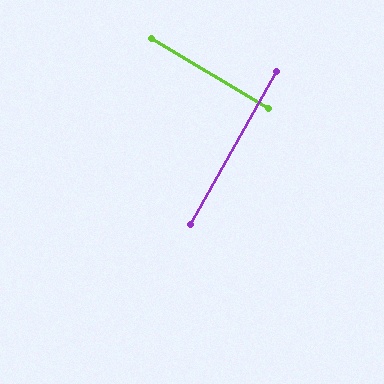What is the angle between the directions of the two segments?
Approximately 89 degrees.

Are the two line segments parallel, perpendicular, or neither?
Perpendicular — they meet at approximately 89°.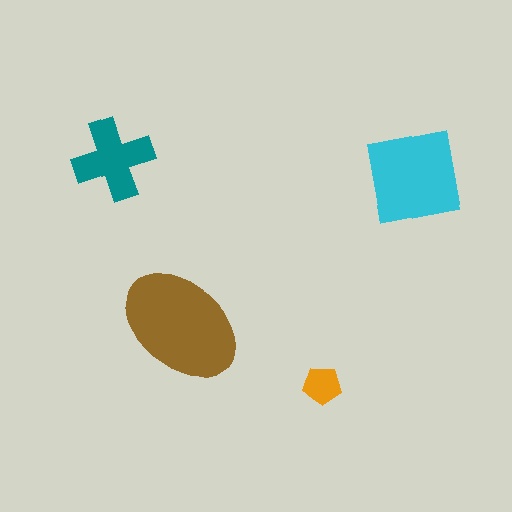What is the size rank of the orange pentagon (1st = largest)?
4th.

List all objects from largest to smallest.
The brown ellipse, the cyan square, the teal cross, the orange pentagon.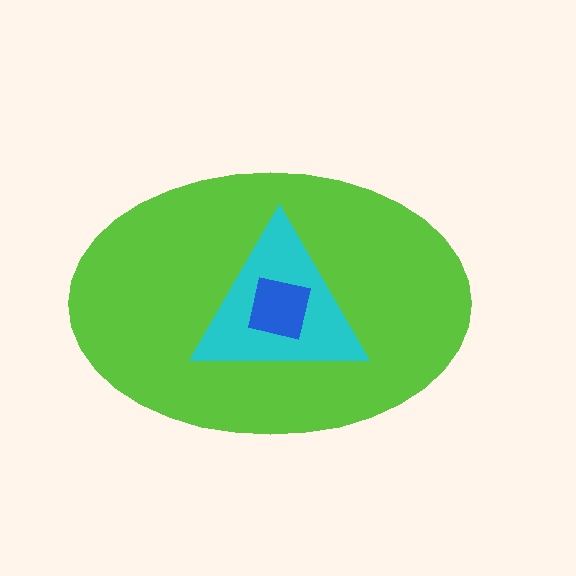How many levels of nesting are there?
3.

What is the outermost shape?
The lime ellipse.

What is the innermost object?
The blue square.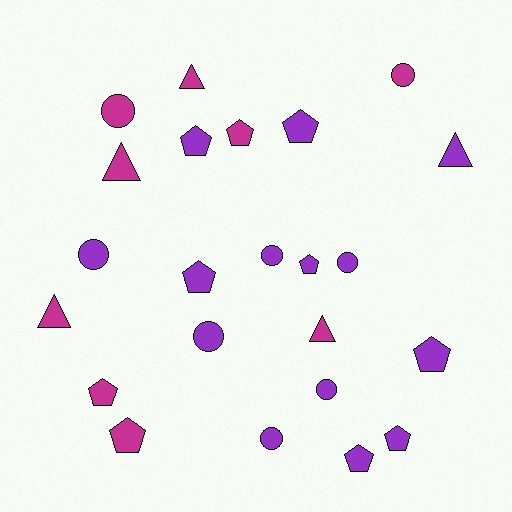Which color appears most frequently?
Purple, with 14 objects.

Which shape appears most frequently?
Pentagon, with 10 objects.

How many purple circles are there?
There are 6 purple circles.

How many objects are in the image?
There are 23 objects.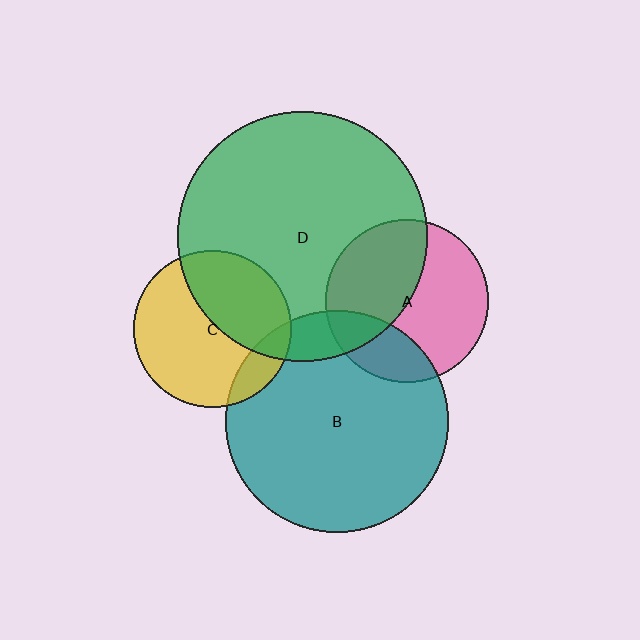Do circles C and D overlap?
Yes.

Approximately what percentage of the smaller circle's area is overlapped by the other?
Approximately 40%.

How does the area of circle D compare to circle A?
Approximately 2.3 times.